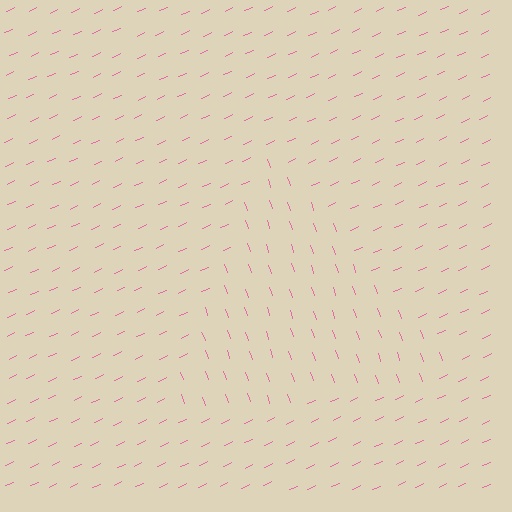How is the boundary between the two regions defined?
The boundary is defined purely by a change in line orientation (approximately 84 degrees difference). All lines are the same color and thickness.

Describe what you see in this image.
The image is filled with small pink line segments. A triangle region in the image has lines oriented differently from the surrounding lines, creating a visible texture boundary.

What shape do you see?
I see a triangle.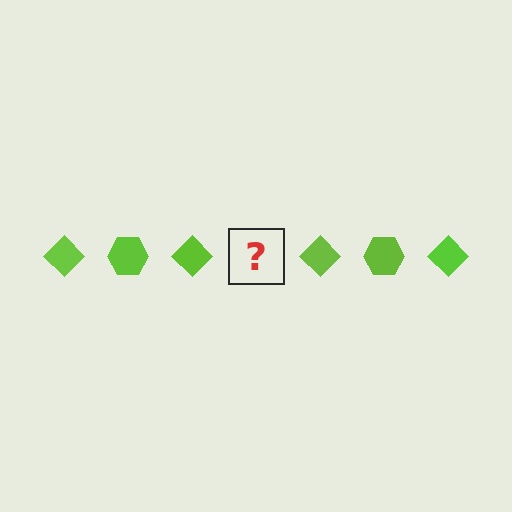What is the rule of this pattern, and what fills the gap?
The rule is that the pattern cycles through diamond, hexagon shapes in lime. The gap should be filled with a lime hexagon.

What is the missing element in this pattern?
The missing element is a lime hexagon.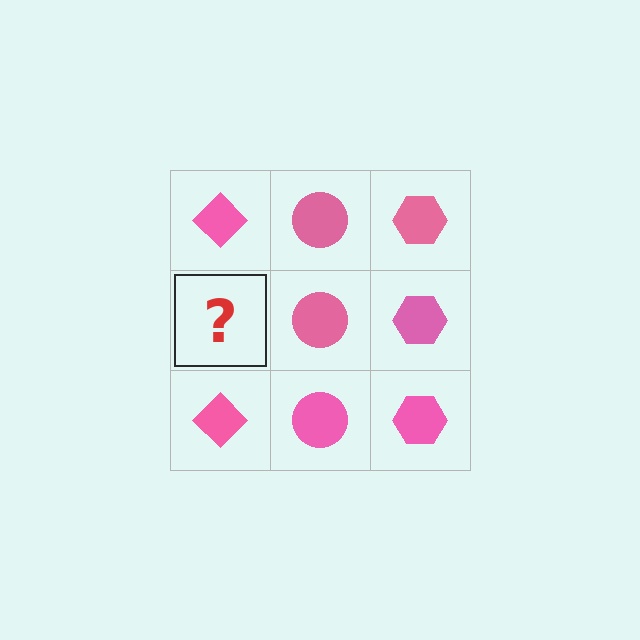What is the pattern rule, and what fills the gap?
The rule is that each column has a consistent shape. The gap should be filled with a pink diamond.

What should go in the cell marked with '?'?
The missing cell should contain a pink diamond.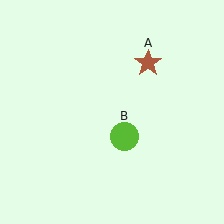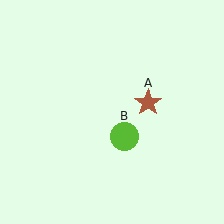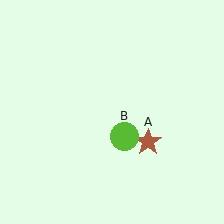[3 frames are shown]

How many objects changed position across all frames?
1 object changed position: brown star (object A).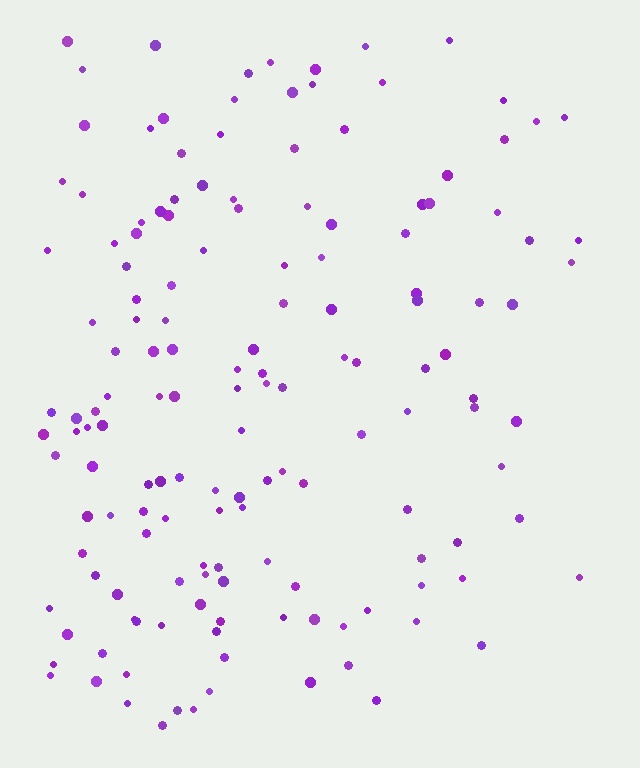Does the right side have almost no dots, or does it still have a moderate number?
Still a moderate number, just noticeably fewer than the left.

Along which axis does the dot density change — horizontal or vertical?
Horizontal.